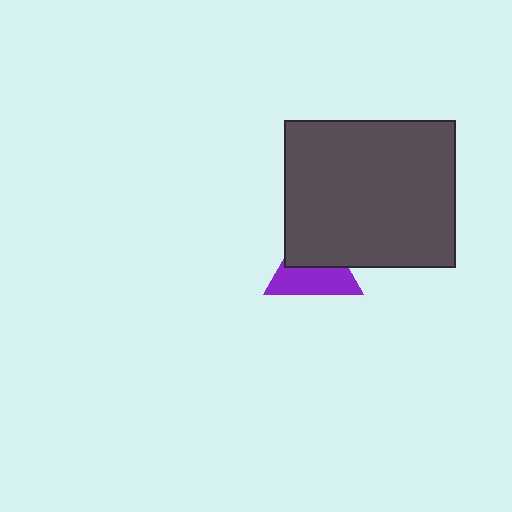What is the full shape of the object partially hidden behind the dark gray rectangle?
The partially hidden object is a purple triangle.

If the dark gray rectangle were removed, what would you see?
You would see the complete purple triangle.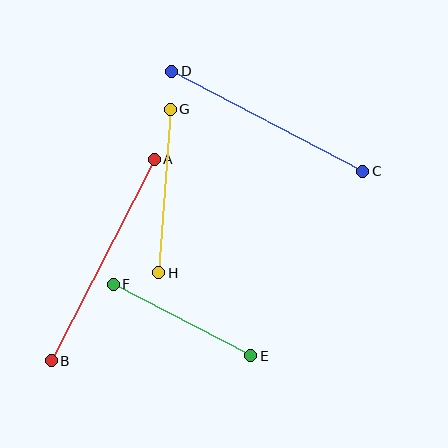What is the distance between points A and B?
The distance is approximately 226 pixels.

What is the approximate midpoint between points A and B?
The midpoint is at approximately (103, 260) pixels.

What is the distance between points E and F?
The distance is approximately 155 pixels.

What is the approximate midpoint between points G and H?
The midpoint is at approximately (165, 191) pixels.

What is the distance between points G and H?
The distance is approximately 164 pixels.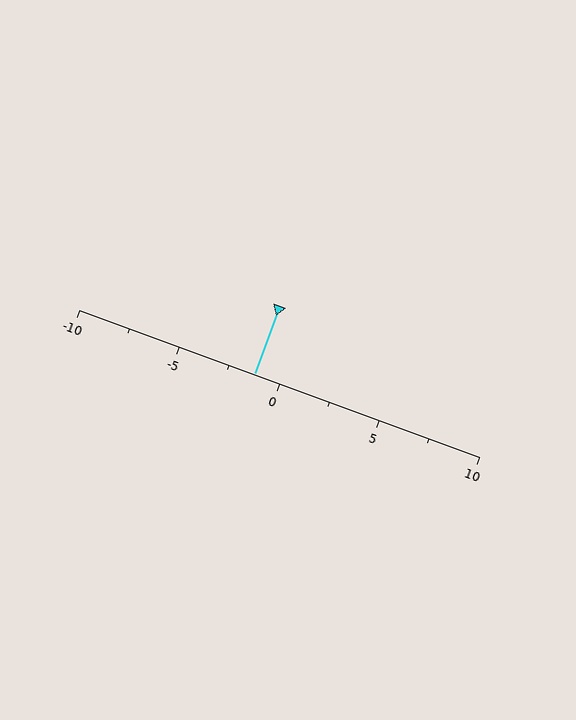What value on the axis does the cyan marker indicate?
The marker indicates approximately -1.2.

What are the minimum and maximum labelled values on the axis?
The axis runs from -10 to 10.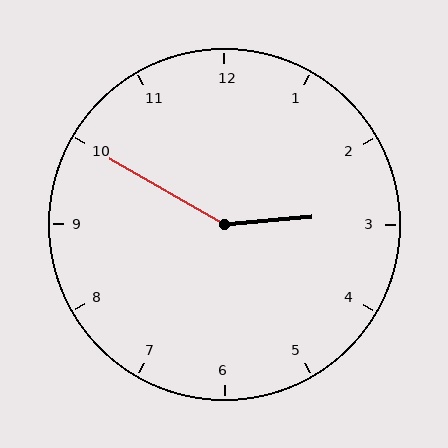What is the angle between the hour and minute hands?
Approximately 145 degrees.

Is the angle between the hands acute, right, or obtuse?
It is obtuse.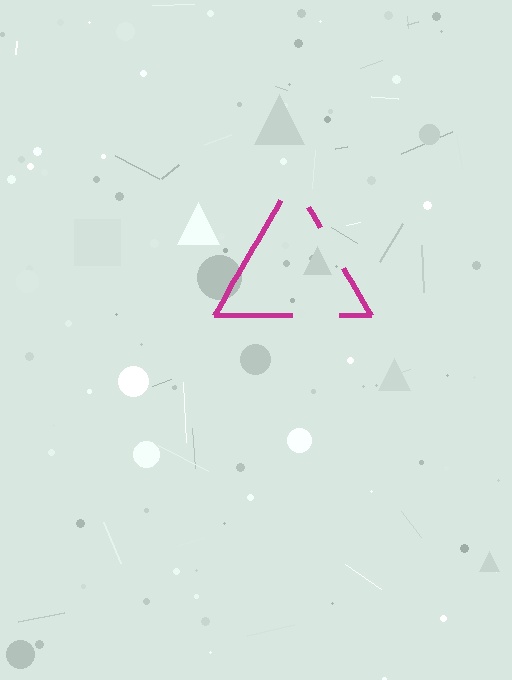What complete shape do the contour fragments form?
The contour fragments form a triangle.